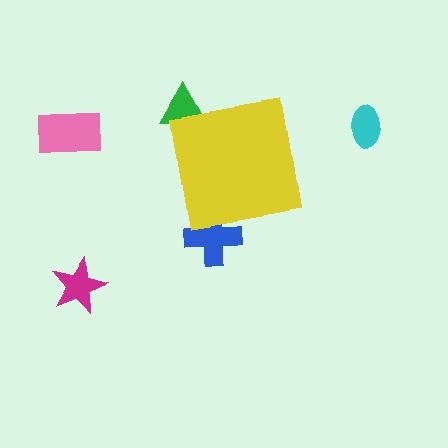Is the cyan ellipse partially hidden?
No, the cyan ellipse is fully visible.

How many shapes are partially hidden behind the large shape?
2 shapes are partially hidden.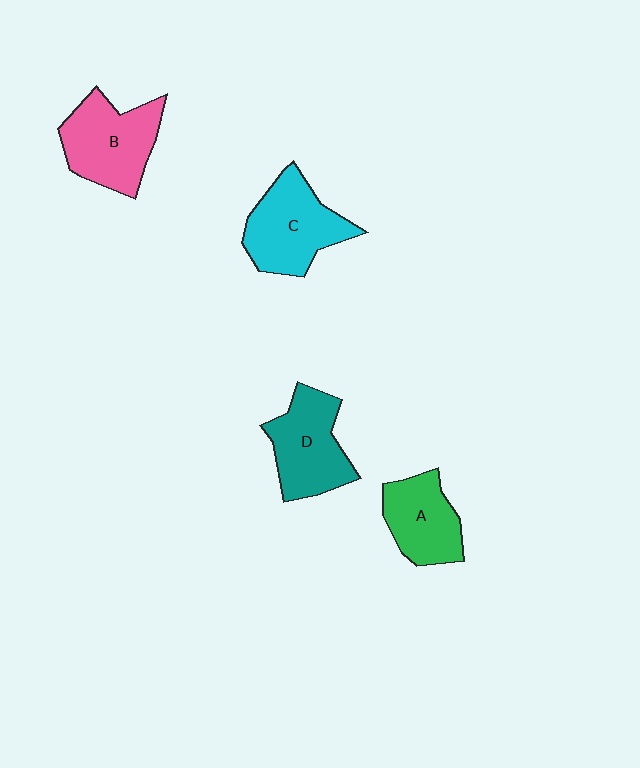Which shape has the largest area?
Shape C (cyan).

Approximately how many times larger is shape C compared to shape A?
Approximately 1.3 times.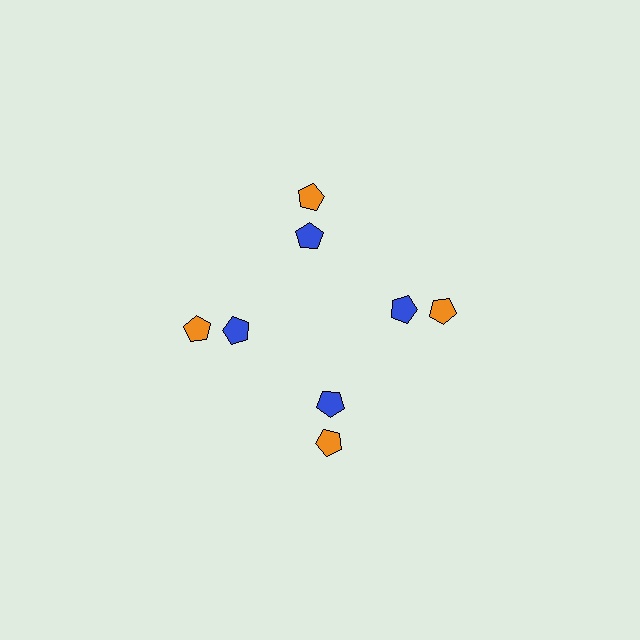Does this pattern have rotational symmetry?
Yes, this pattern has 4-fold rotational symmetry. It looks the same after rotating 90 degrees around the center.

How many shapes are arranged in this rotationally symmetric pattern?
There are 8 shapes, arranged in 4 groups of 2.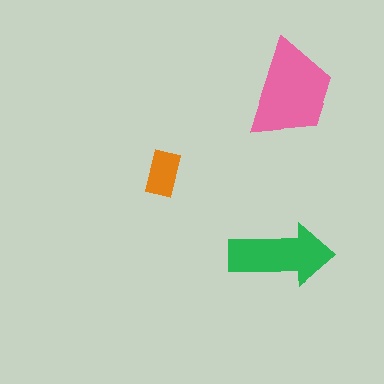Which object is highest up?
The pink trapezoid is topmost.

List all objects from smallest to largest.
The orange rectangle, the green arrow, the pink trapezoid.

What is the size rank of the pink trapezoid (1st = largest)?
1st.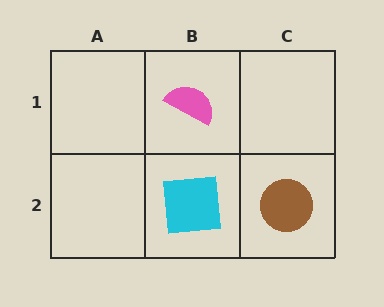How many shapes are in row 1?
1 shape.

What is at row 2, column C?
A brown circle.